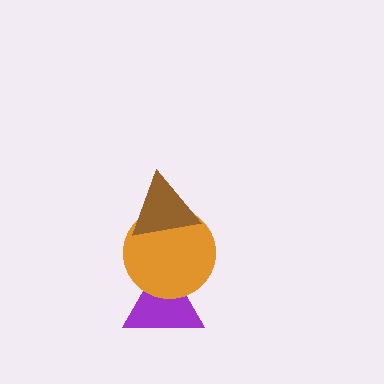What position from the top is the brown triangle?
The brown triangle is 1st from the top.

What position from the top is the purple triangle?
The purple triangle is 3rd from the top.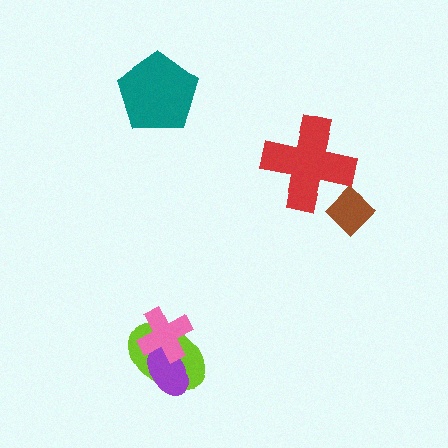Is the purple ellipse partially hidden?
Yes, it is partially covered by another shape.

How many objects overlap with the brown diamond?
1 object overlaps with the brown diamond.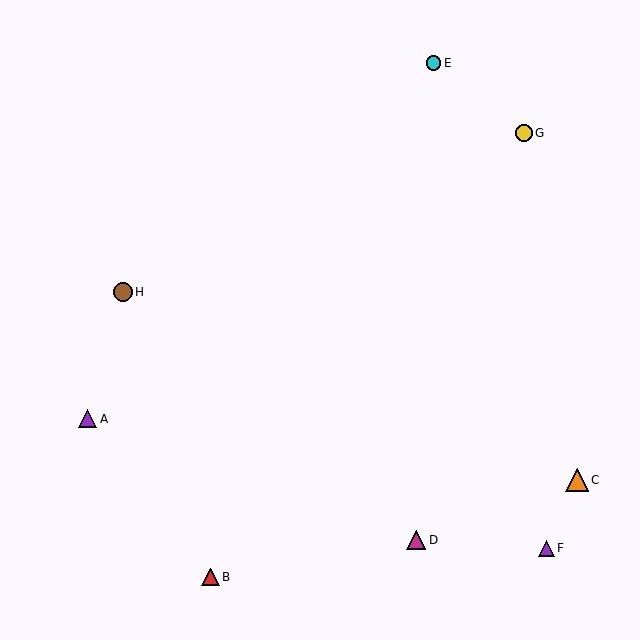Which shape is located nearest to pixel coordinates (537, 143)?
The yellow circle (labeled G) at (524, 133) is nearest to that location.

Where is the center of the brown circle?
The center of the brown circle is at (123, 292).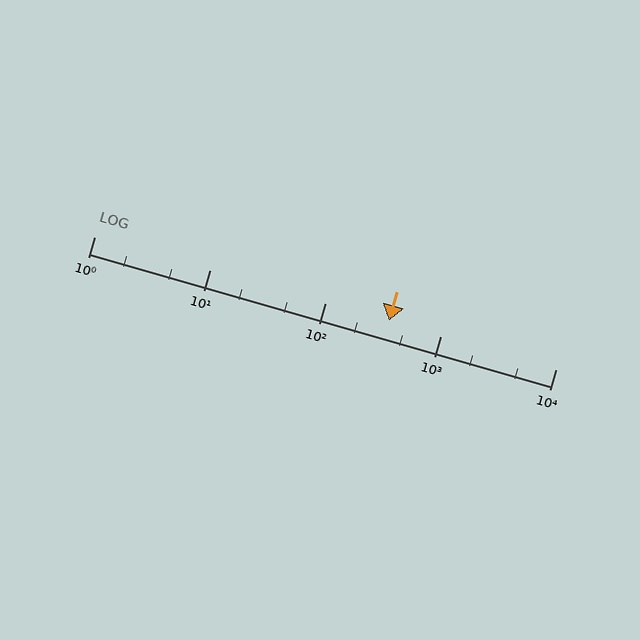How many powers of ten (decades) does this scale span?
The scale spans 4 decades, from 1 to 10000.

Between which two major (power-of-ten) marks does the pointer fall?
The pointer is between 100 and 1000.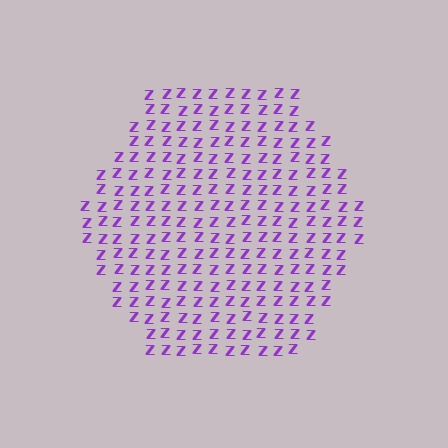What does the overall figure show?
The overall figure shows a hexagon.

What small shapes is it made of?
It is made of small letter Z's.